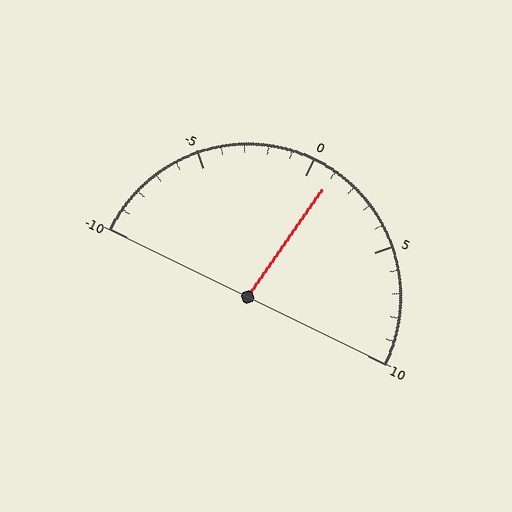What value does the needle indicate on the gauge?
The needle indicates approximately 1.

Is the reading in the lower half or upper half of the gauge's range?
The reading is in the upper half of the range (-10 to 10).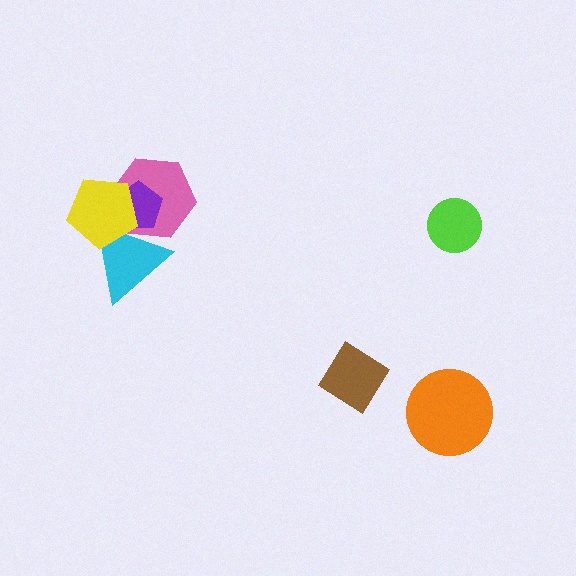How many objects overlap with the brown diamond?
0 objects overlap with the brown diamond.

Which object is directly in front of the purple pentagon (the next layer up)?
The cyan triangle is directly in front of the purple pentagon.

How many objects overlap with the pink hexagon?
3 objects overlap with the pink hexagon.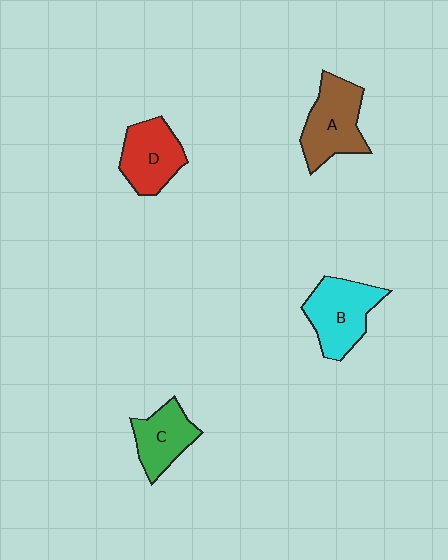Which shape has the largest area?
Shape B (cyan).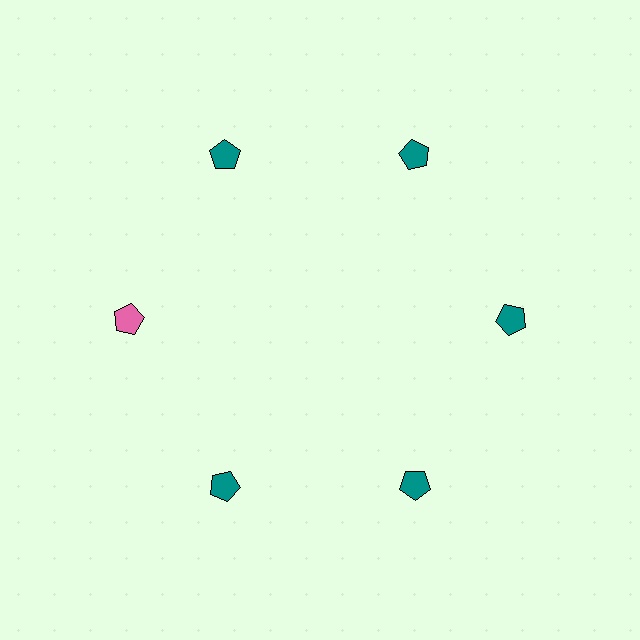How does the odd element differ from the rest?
It has a different color: pink instead of teal.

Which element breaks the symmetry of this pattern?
The pink pentagon at roughly the 9 o'clock position breaks the symmetry. All other shapes are teal pentagons.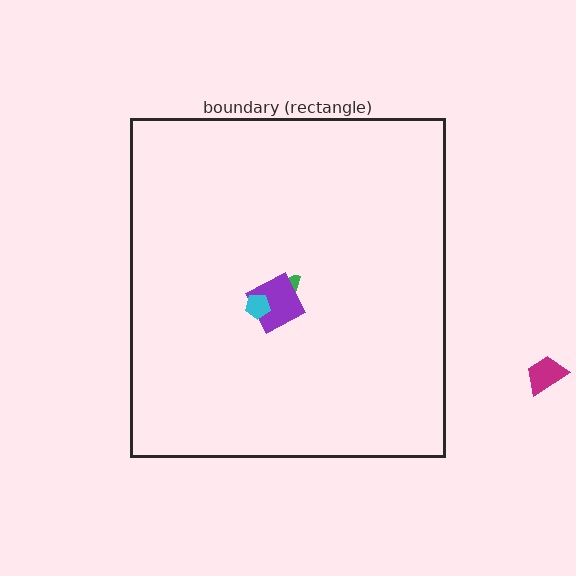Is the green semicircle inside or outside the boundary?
Inside.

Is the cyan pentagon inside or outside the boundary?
Inside.